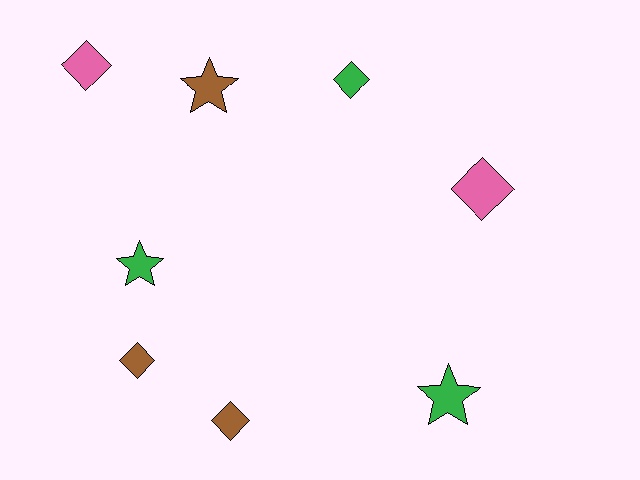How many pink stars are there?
There are no pink stars.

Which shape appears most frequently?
Diamond, with 5 objects.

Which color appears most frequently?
Green, with 3 objects.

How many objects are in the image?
There are 8 objects.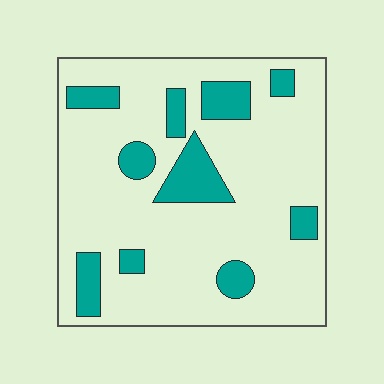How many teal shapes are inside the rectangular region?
10.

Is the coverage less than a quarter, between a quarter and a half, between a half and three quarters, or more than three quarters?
Less than a quarter.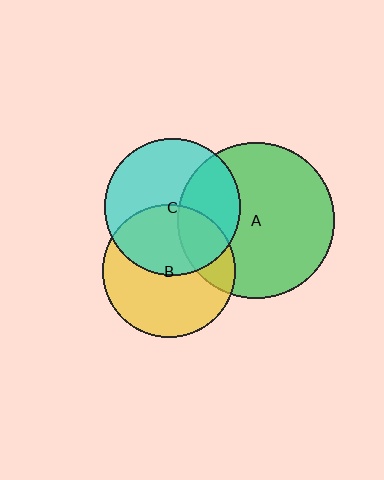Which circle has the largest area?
Circle A (green).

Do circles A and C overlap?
Yes.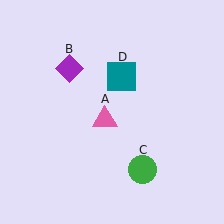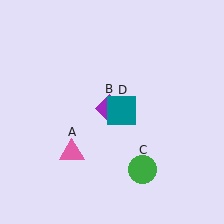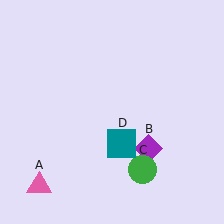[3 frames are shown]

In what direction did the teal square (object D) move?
The teal square (object D) moved down.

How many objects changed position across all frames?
3 objects changed position: pink triangle (object A), purple diamond (object B), teal square (object D).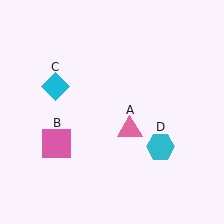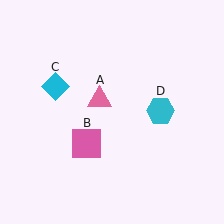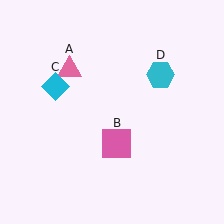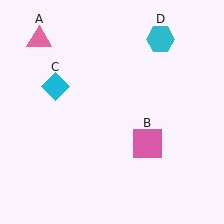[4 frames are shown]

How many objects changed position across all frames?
3 objects changed position: pink triangle (object A), pink square (object B), cyan hexagon (object D).